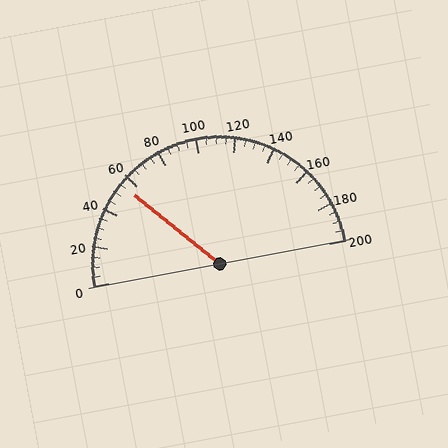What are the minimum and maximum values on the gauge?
The gauge ranges from 0 to 200.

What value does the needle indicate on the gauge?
The needle indicates approximately 55.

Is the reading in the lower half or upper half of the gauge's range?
The reading is in the lower half of the range (0 to 200).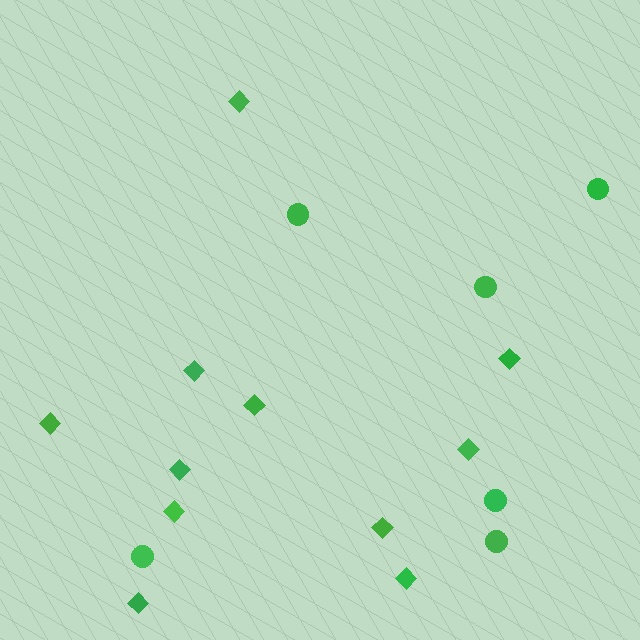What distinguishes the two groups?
There are 2 groups: one group of diamonds (11) and one group of circles (6).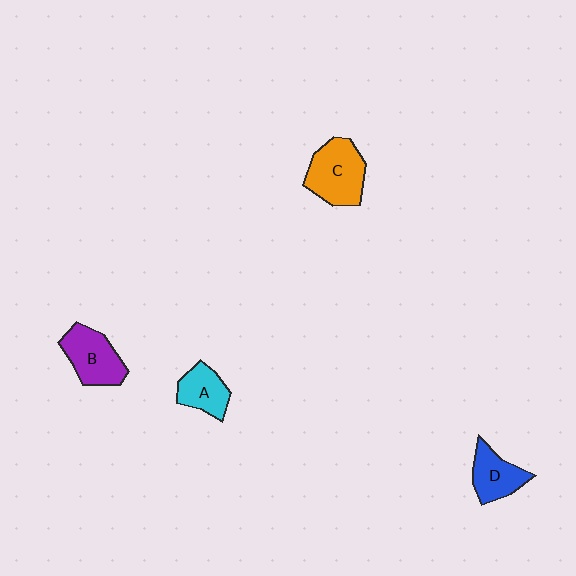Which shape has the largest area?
Shape C (orange).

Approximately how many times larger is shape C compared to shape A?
Approximately 1.5 times.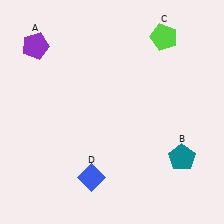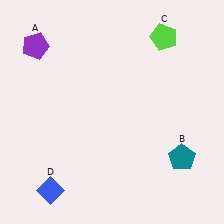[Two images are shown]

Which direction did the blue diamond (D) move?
The blue diamond (D) moved left.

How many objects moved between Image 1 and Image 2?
1 object moved between the two images.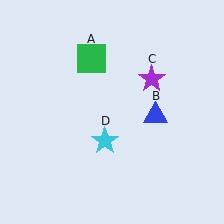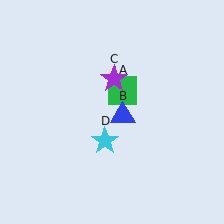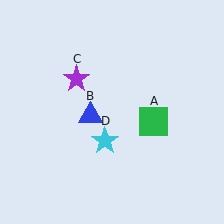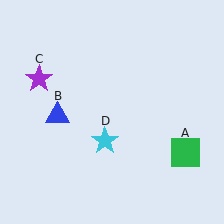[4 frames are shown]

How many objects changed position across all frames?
3 objects changed position: green square (object A), blue triangle (object B), purple star (object C).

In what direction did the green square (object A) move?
The green square (object A) moved down and to the right.